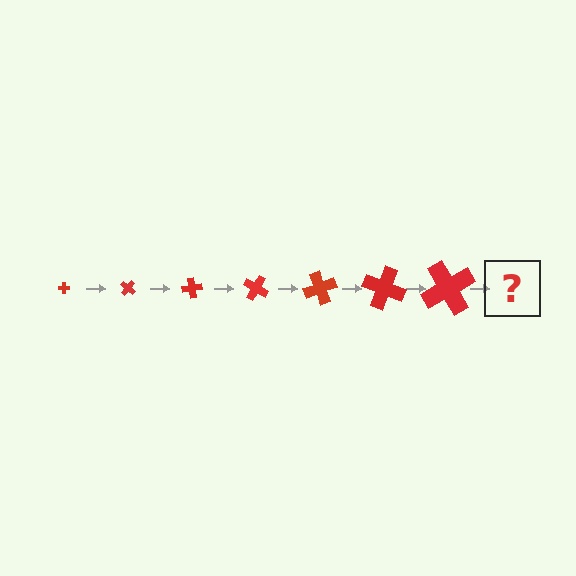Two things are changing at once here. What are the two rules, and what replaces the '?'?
The two rules are that the cross grows larger each step and it rotates 40 degrees each step. The '?' should be a cross, larger than the previous one and rotated 280 degrees from the start.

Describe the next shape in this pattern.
It should be a cross, larger than the previous one and rotated 280 degrees from the start.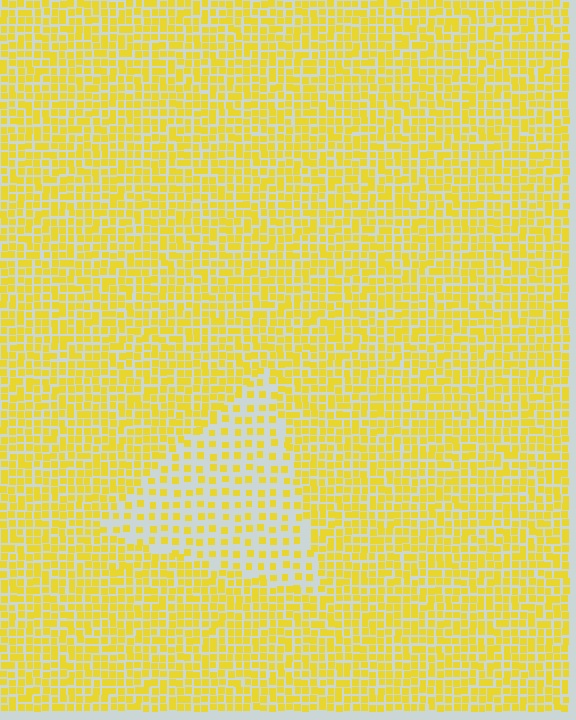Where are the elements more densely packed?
The elements are more densely packed outside the triangle boundary.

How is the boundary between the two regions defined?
The boundary is defined by a change in element density (approximately 2.1x ratio). All elements are the same color, size, and shape.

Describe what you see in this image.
The image contains small yellow elements arranged at two different densities. A triangle-shaped region is visible where the elements are less densely packed than the surrounding area.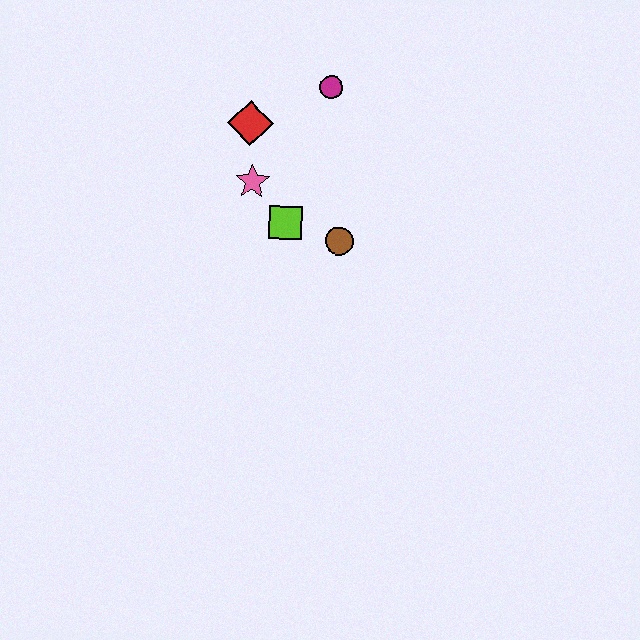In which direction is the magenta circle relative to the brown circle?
The magenta circle is above the brown circle.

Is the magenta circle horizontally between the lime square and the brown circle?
Yes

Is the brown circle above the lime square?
No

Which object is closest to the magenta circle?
The red diamond is closest to the magenta circle.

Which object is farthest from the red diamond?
The brown circle is farthest from the red diamond.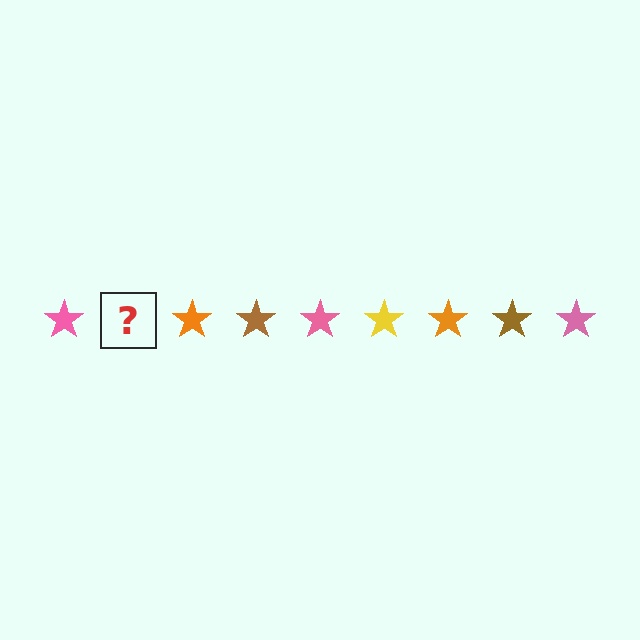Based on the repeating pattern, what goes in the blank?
The blank should be a yellow star.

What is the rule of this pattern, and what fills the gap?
The rule is that the pattern cycles through pink, yellow, orange, brown stars. The gap should be filled with a yellow star.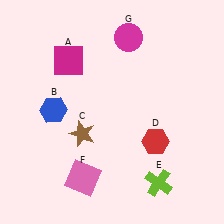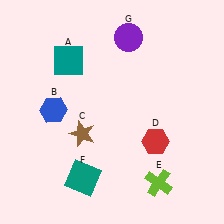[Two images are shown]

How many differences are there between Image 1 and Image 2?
There are 3 differences between the two images.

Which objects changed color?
A changed from magenta to teal. F changed from pink to teal. G changed from magenta to purple.